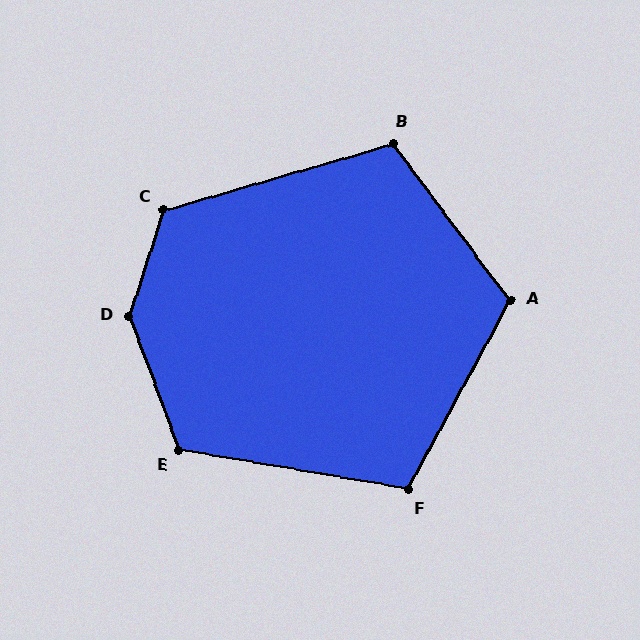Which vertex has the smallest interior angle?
F, at approximately 109 degrees.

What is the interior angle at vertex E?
Approximately 121 degrees (obtuse).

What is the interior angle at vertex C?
Approximately 124 degrees (obtuse).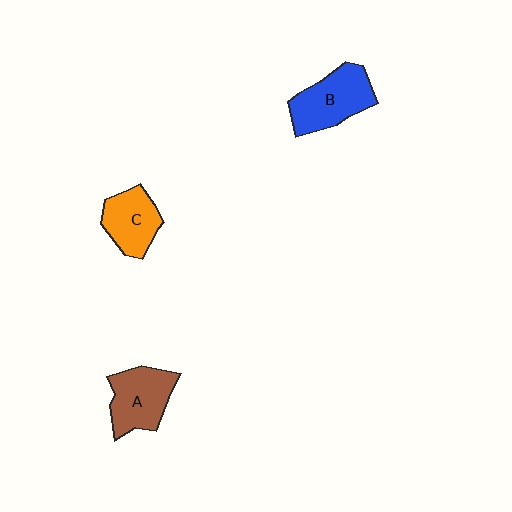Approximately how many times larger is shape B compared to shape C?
Approximately 1.3 times.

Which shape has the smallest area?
Shape C (orange).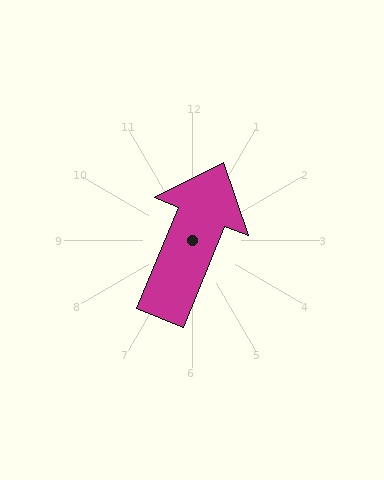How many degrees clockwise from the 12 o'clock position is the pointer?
Approximately 22 degrees.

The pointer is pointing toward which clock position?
Roughly 1 o'clock.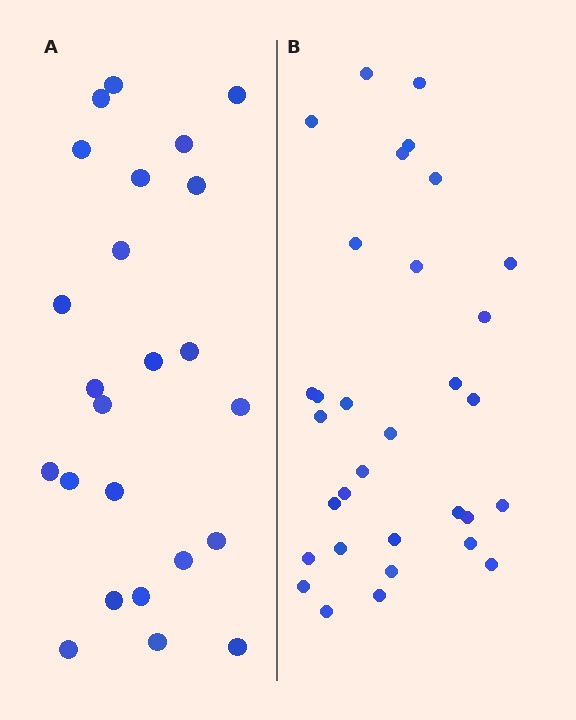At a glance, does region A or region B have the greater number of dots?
Region B (the right region) has more dots.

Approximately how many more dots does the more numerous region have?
Region B has roughly 8 or so more dots than region A.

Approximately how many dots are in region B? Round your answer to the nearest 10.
About 30 dots. (The exact count is 32, which rounds to 30.)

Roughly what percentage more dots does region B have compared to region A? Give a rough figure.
About 35% more.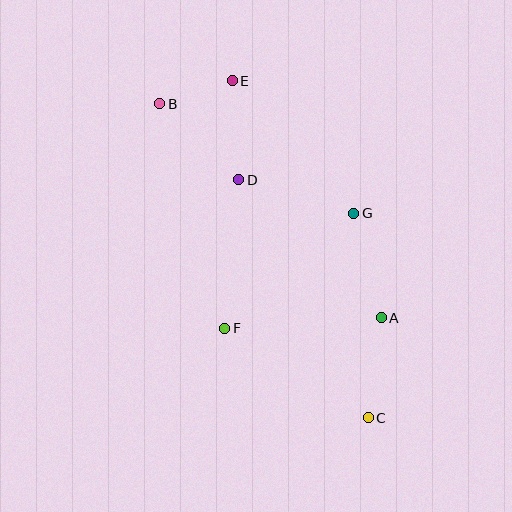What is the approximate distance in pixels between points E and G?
The distance between E and G is approximately 180 pixels.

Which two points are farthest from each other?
Points B and C are farthest from each other.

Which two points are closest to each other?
Points B and E are closest to each other.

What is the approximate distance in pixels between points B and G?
The distance between B and G is approximately 223 pixels.